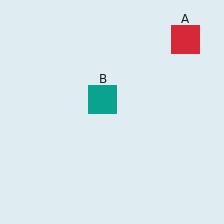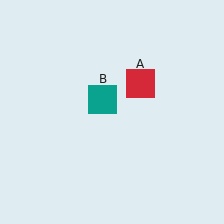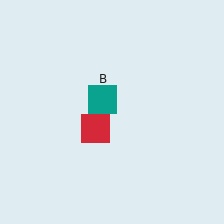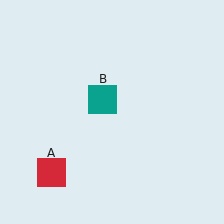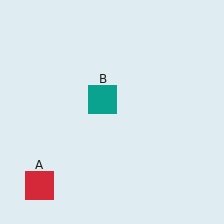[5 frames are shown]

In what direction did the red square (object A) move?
The red square (object A) moved down and to the left.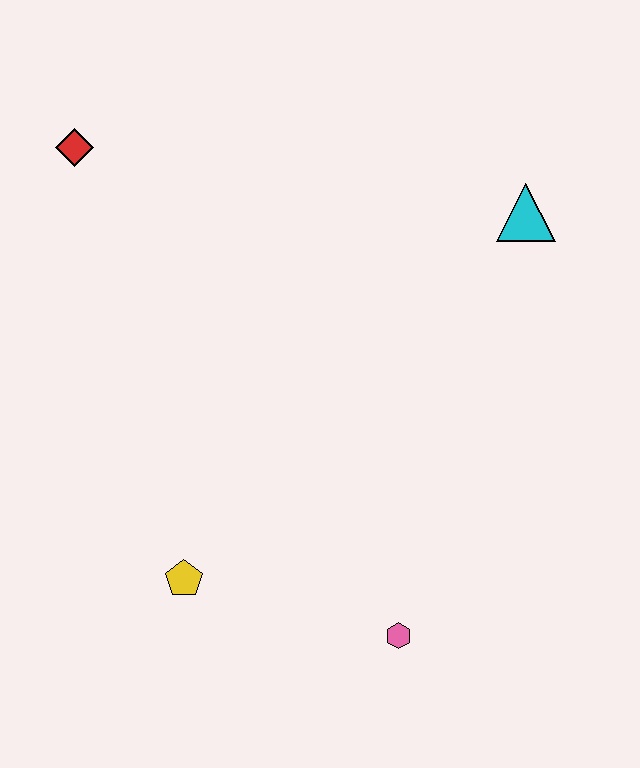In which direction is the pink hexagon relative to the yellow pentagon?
The pink hexagon is to the right of the yellow pentagon.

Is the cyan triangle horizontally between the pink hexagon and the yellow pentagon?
No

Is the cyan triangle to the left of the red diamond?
No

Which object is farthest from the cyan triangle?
The yellow pentagon is farthest from the cyan triangle.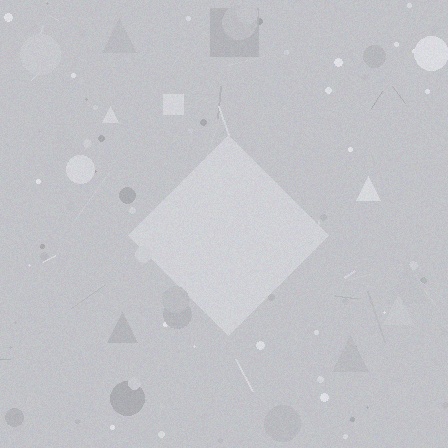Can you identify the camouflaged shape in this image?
The camouflaged shape is a diamond.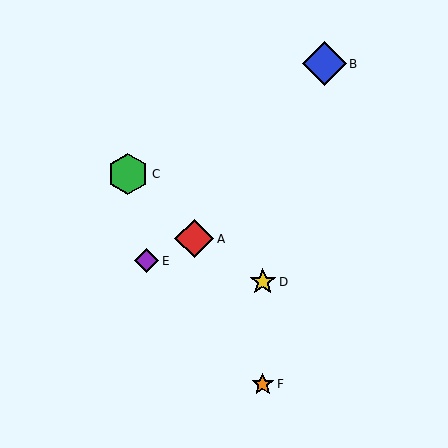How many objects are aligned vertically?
2 objects (D, F) are aligned vertically.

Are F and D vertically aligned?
Yes, both are at x≈263.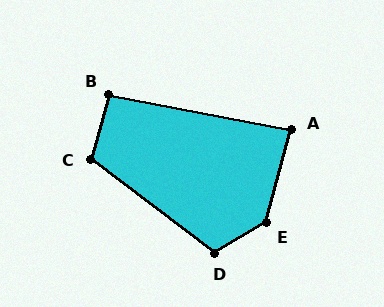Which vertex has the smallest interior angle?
A, at approximately 86 degrees.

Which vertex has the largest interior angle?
E, at approximately 134 degrees.